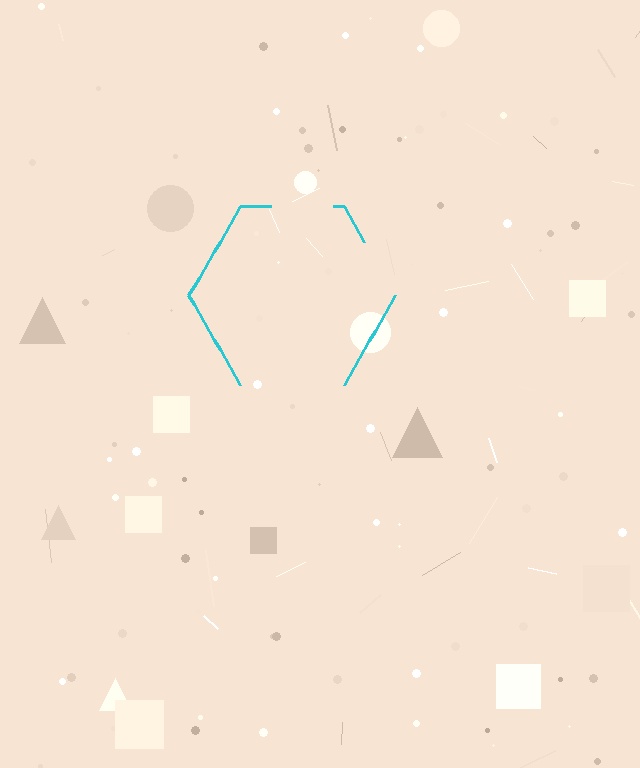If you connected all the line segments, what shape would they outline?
They would outline a hexagon.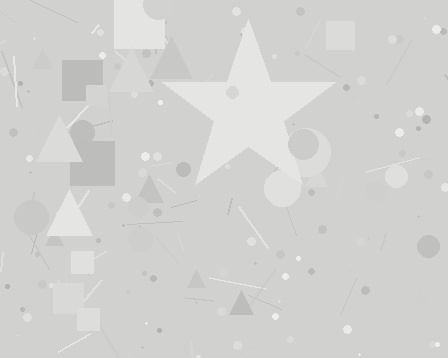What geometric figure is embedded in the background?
A star is embedded in the background.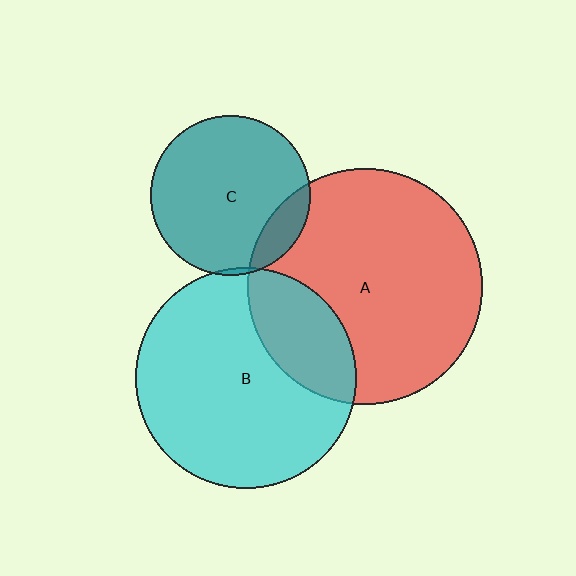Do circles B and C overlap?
Yes.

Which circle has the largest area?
Circle A (red).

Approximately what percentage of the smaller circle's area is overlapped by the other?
Approximately 5%.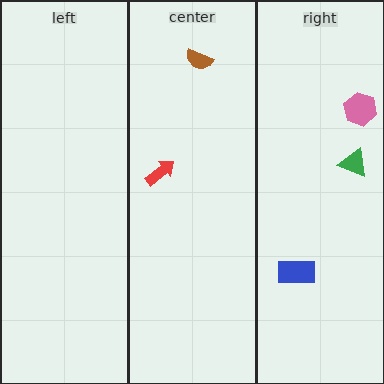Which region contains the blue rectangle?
The right region.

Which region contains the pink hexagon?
The right region.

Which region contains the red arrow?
The center region.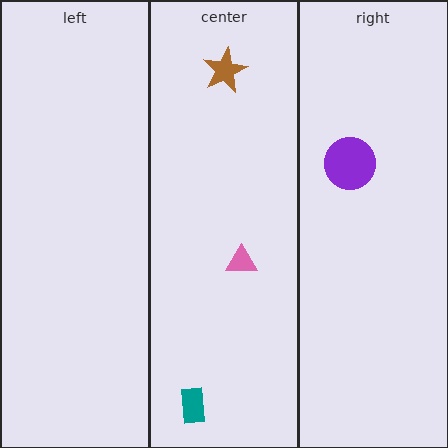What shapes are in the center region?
The pink triangle, the teal rectangle, the brown star.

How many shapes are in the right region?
1.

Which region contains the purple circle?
The right region.